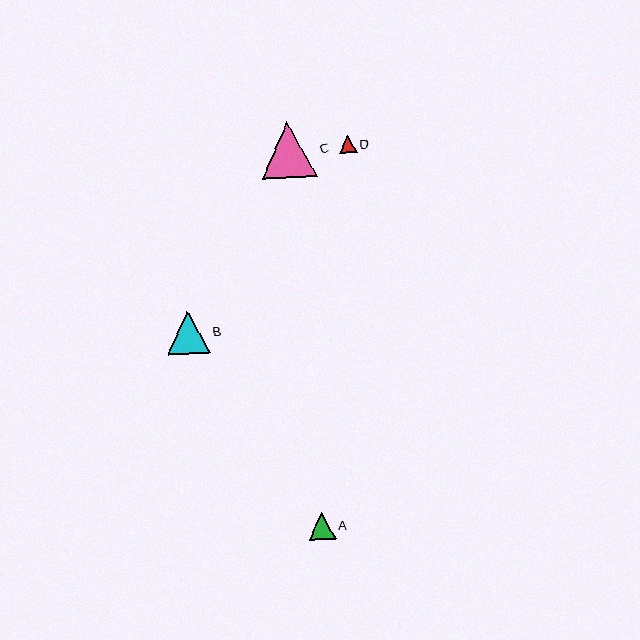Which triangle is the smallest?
Triangle D is the smallest with a size of approximately 18 pixels.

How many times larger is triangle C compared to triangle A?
Triangle C is approximately 2.1 times the size of triangle A.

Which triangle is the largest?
Triangle C is the largest with a size of approximately 55 pixels.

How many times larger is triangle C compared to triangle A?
Triangle C is approximately 2.1 times the size of triangle A.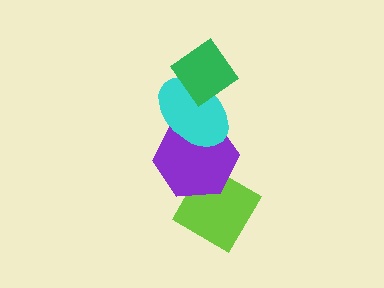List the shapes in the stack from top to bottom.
From top to bottom: the green diamond, the cyan ellipse, the purple hexagon, the lime diamond.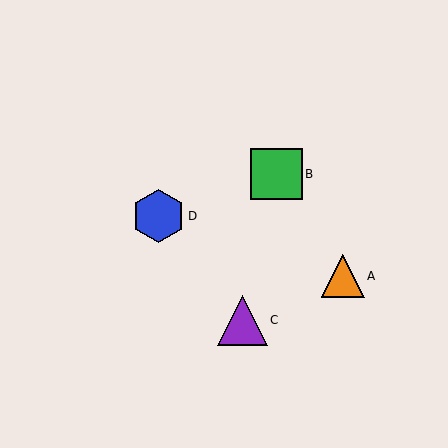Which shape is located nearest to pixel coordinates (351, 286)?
The orange triangle (labeled A) at (343, 276) is nearest to that location.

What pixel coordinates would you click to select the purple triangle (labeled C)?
Click at (242, 320) to select the purple triangle C.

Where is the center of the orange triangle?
The center of the orange triangle is at (343, 276).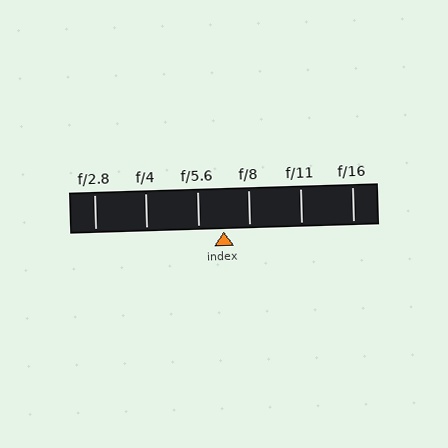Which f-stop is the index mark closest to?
The index mark is closest to f/5.6.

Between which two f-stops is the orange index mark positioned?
The index mark is between f/5.6 and f/8.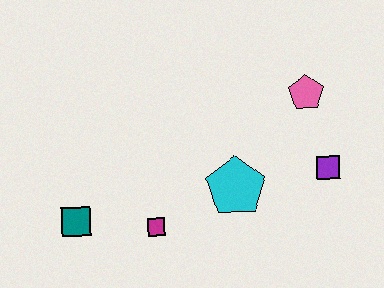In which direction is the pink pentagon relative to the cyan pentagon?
The pink pentagon is above the cyan pentagon.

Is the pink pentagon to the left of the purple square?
Yes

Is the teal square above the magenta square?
Yes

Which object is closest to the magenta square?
The teal square is closest to the magenta square.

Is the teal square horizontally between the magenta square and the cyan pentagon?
No